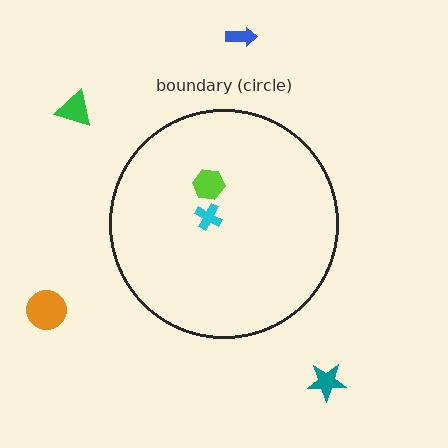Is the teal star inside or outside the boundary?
Outside.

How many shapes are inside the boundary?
2 inside, 4 outside.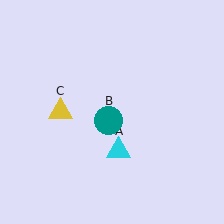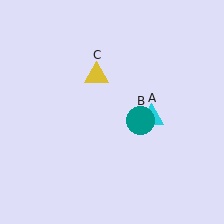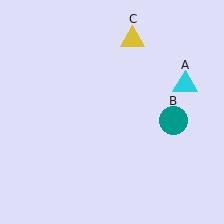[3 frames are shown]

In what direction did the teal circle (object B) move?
The teal circle (object B) moved right.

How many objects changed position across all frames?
3 objects changed position: cyan triangle (object A), teal circle (object B), yellow triangle (object C).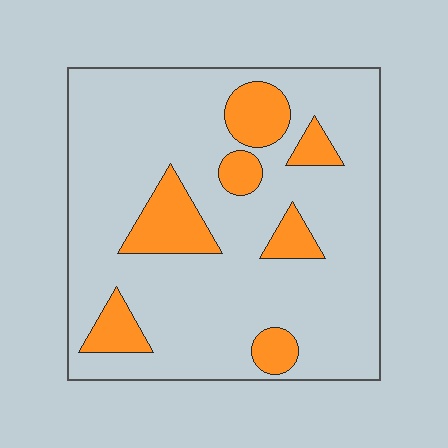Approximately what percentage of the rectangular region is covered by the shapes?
Approximately 20%.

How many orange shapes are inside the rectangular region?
7.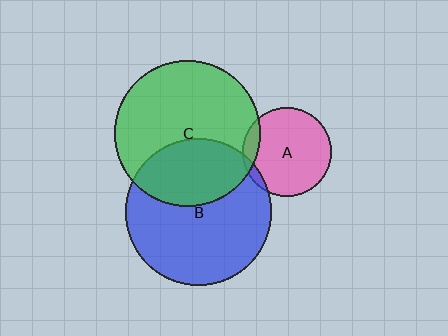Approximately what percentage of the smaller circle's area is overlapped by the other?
Approximately 5%.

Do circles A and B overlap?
Yes.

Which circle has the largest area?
Circle B (blue).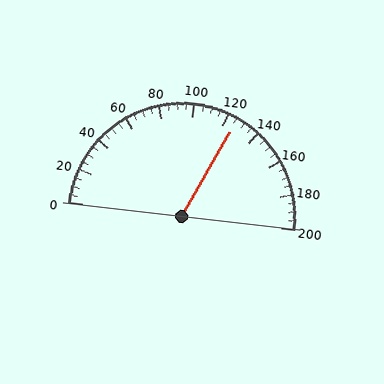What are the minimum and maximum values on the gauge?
The gauge ranges from 0 to 200.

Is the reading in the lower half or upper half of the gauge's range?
The reading is in the upper half of the range (0 to 200).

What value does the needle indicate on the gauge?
The needle indicates approximately 125.